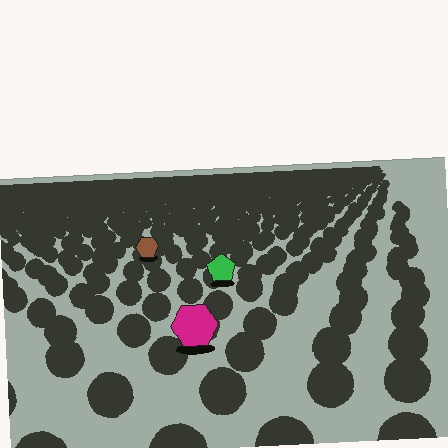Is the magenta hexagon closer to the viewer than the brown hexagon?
Yes. The magenta hexagon is closer — you can tell from the texture gradient: the ground texture is coarser near it.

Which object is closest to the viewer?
The magenta hexagon is closest. The texture marks near it are larger and more spread out.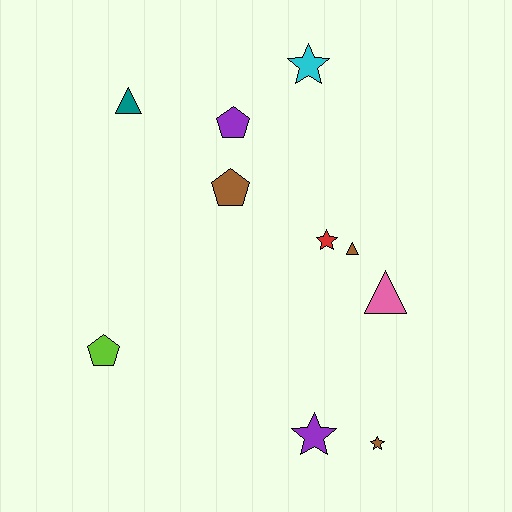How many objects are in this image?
There are 10 objects.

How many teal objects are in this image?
There is 1 teal object.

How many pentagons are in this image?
There are 3 pentagons.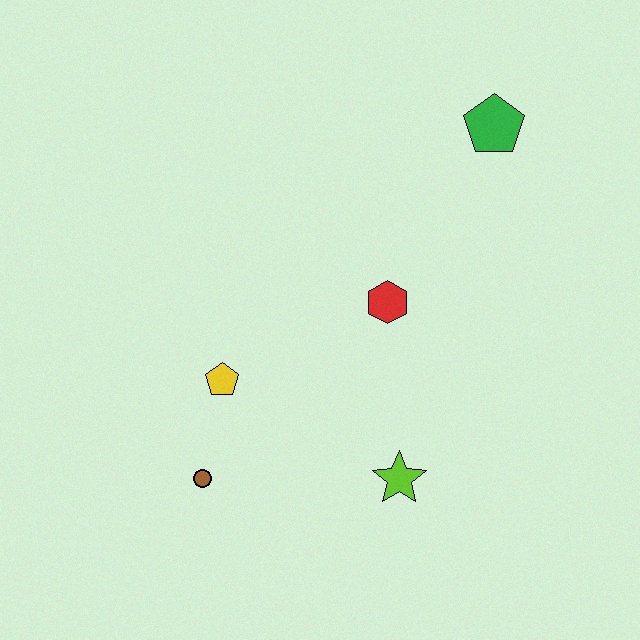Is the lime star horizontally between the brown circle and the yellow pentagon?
No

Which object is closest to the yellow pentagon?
The brown circle is closest to the yellow pentagon.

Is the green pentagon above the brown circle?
Yes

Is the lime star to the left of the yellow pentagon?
No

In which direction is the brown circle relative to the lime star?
The brown circle is to the left of the lime star.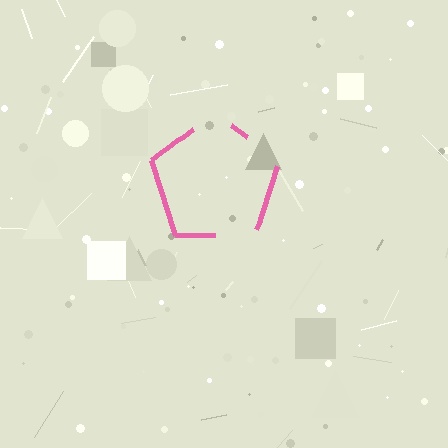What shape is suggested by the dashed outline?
The dashed outline suggests a pentagon.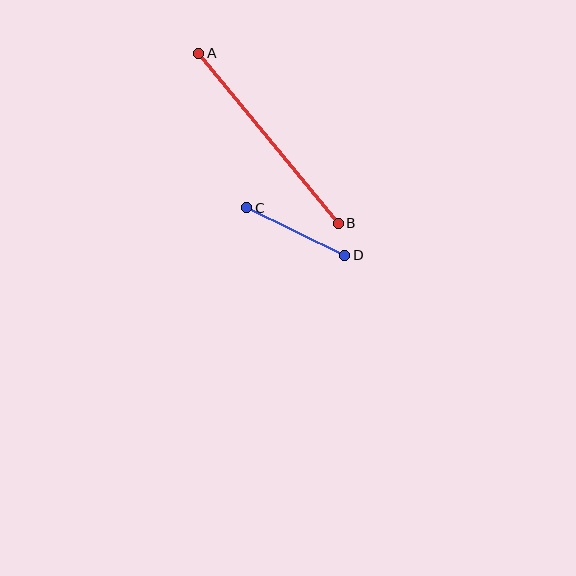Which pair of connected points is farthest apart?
Points A and B are farthest apart.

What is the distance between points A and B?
The distance is approximately 220 pixels.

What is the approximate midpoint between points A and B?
The midpoint is at approximately (269, 138) pixels.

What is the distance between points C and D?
The distance is approximately 109 pixels.